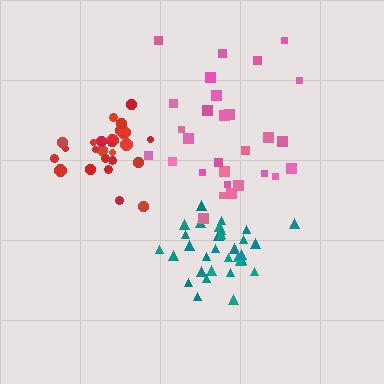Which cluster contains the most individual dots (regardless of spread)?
Teal (33).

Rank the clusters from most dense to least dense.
teal, red, pink.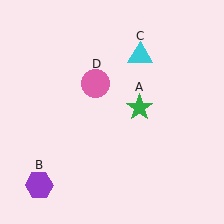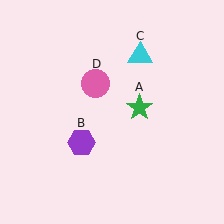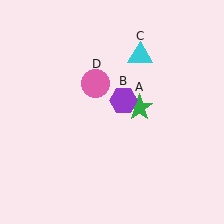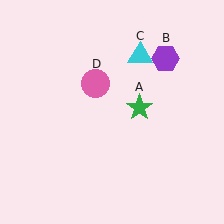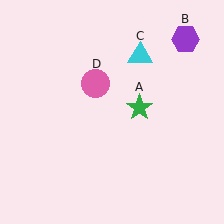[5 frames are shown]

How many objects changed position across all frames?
1 object changed position: purple hexagon (object B).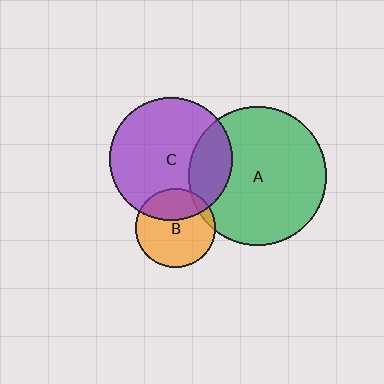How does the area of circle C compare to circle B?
Approximately 2.4 times.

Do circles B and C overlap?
Yes.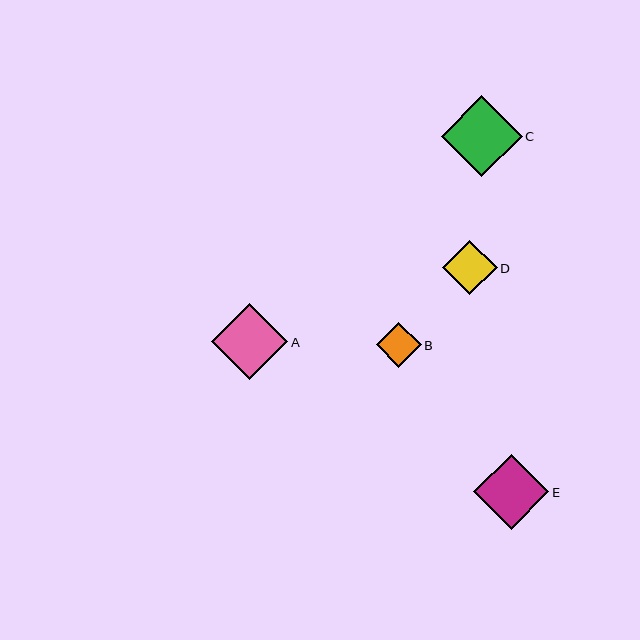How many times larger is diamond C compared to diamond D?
Diamond C is approximately 1.5 times the size of diamond D.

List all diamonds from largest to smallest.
From largest to smallest: C, A, E, D, B.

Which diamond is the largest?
Diamond C is the largest with a size of approximately 80 pixels.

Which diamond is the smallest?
Diamond B is the smallest with a size of approximately 45 pixels.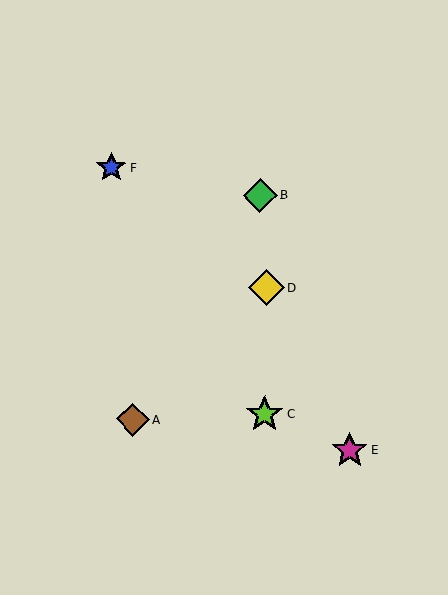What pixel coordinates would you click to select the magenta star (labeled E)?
Click at (350, 450) to select the magenta star E.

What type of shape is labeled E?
Shape E is a magenta star.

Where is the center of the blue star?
The center of the blue star is at (111, 168).